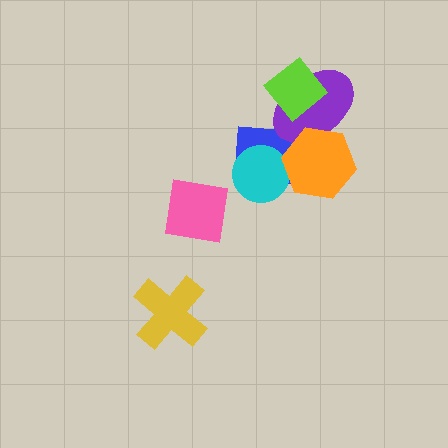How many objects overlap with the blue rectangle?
4 objects overlap with the blue rectangle.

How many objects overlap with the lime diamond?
2 objects overlap with the lime diamond.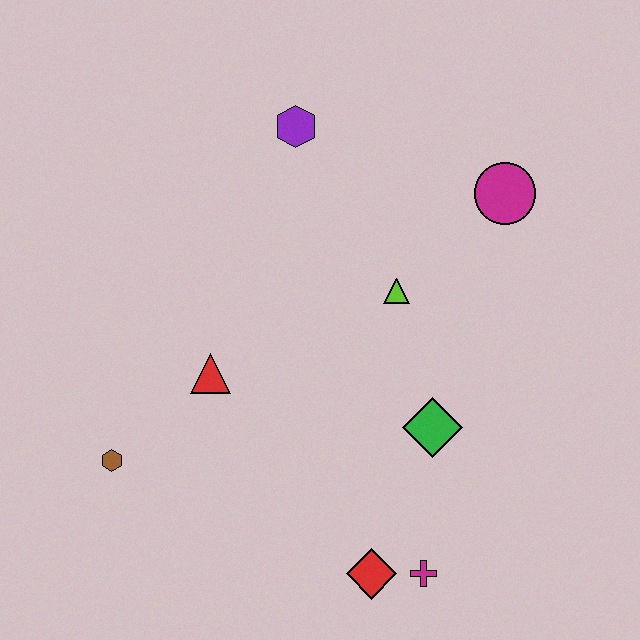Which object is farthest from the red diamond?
The purple hexagon is farthest from the red diamond.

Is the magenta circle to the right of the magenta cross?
Yes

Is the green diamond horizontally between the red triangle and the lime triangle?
No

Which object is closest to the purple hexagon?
The lime triangle is closest to the purple hexagon.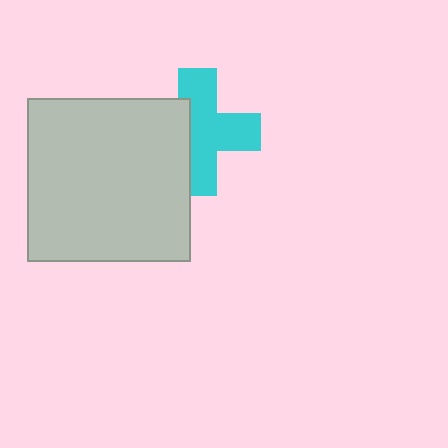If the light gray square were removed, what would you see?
You would see the complete cyan cross.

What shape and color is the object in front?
The object in front is a light gray square.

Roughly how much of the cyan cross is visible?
About half of it is visible (roughly 64%).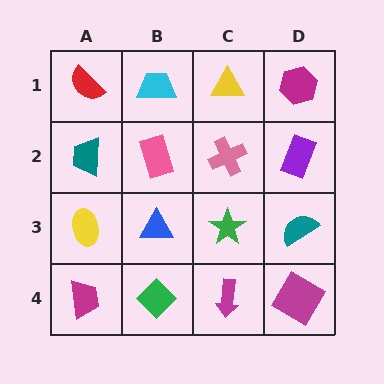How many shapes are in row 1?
4 shapes.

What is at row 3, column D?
A teal semicircle.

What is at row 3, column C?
A green star.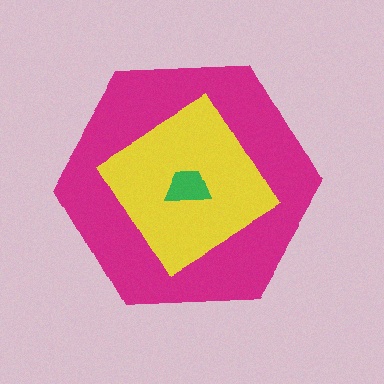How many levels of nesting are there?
3.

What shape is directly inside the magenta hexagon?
The yellow diamond.